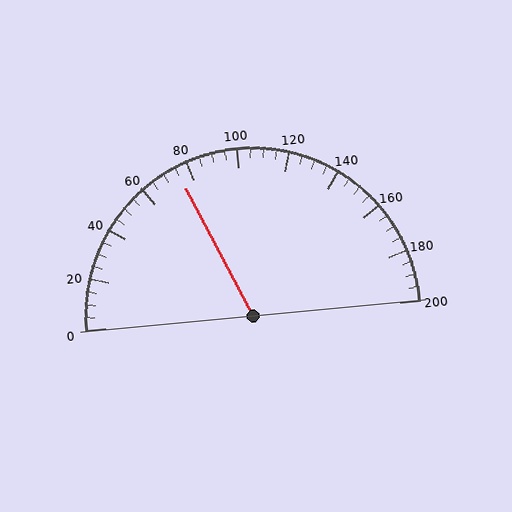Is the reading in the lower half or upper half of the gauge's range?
The reading is in the lower half of the range (0 to 200).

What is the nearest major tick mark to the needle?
The nearest major tick mark is 80.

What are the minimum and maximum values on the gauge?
The gauge ranges from 0 to 200.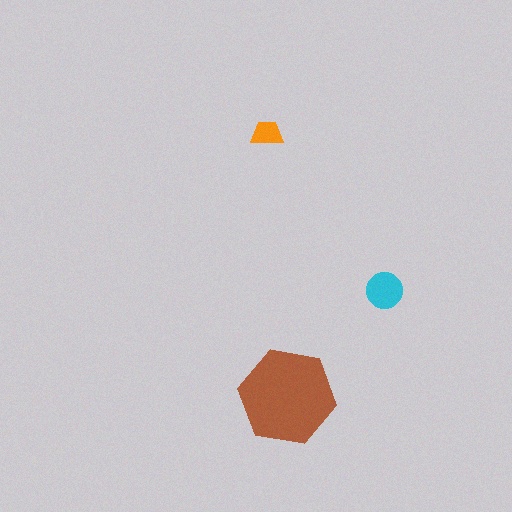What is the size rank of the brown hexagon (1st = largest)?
1st.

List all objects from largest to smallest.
The brown hexagon, the cyan circle, the orange trapezoid.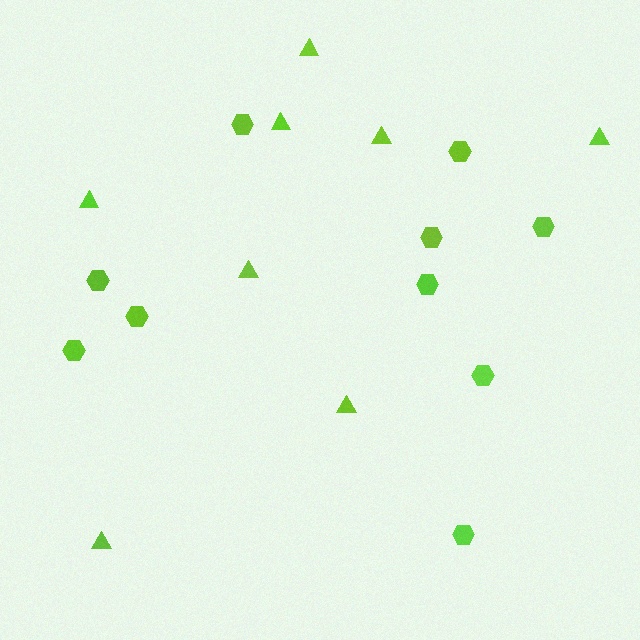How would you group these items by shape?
There are 2 groups: one group of triangles (8) and one group of hexagons (10).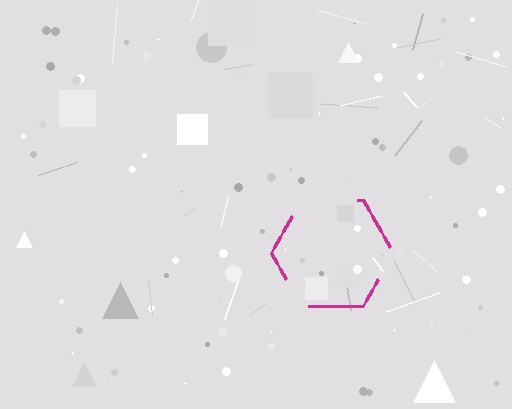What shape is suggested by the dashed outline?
The dashed outline suggests a hexagon.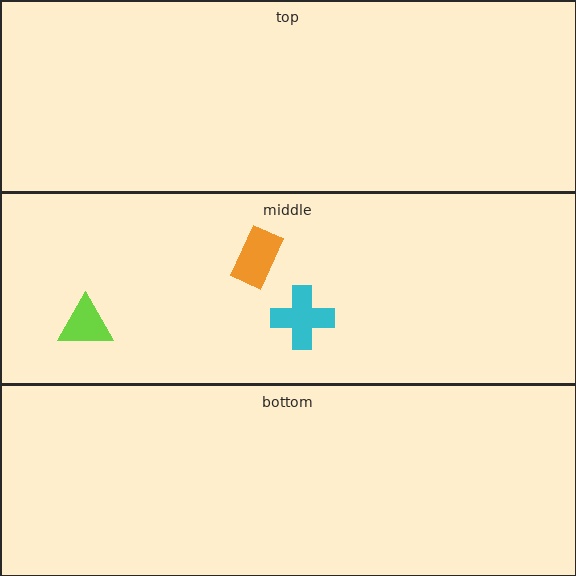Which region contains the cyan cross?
The middle region.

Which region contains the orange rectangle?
The middle region.